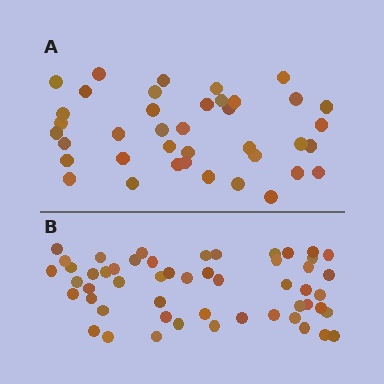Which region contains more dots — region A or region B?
Region B (the bottom region) has more dots.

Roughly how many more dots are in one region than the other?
Region B has approximately 15 more dots than region A.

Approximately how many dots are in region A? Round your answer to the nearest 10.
About 40 dots. (The exact count is 39, which rounds to 40.)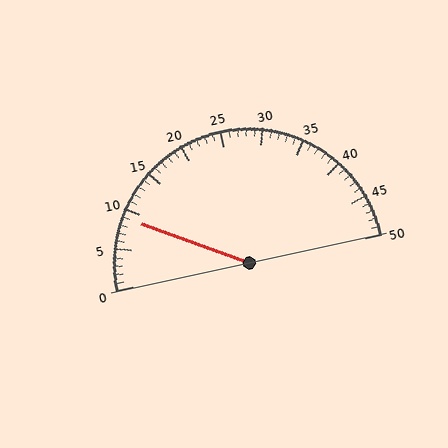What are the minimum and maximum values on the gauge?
The gauge ranges from 0 to 50.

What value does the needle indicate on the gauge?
The needle indicates approximately 9.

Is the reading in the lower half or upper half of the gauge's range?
The reading is in the lower half of the range (0 to 50).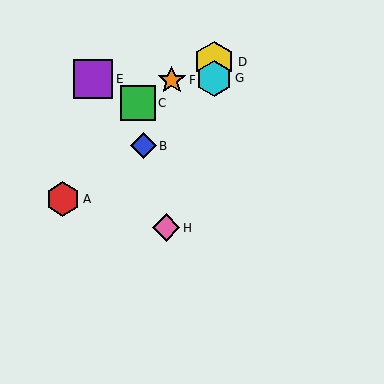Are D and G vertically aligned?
Yes, both are at x≈214.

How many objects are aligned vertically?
2 objects (D, G) are aligned vertically.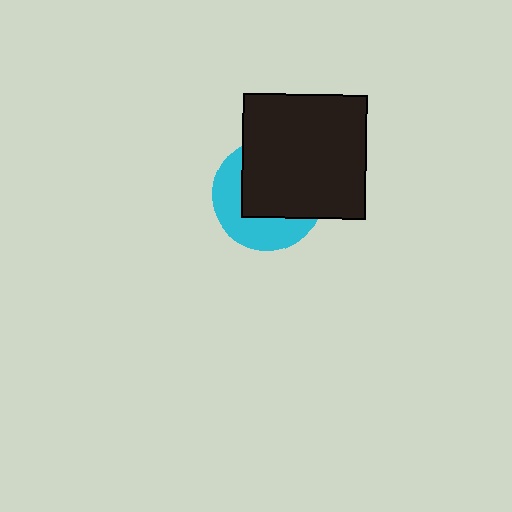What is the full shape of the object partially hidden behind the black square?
The partially hidden object is a cyan circle.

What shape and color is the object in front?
The object in front is a black square.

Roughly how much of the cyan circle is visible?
A small part of it is visible (roughly 41%).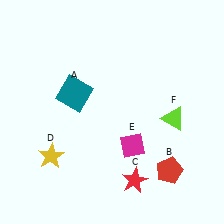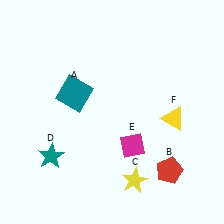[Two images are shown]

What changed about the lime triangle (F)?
In Image 1, F is lime. In Image 2, it changed to yellow.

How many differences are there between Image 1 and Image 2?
There are 3 differences between the two images.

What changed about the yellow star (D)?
In Image 1, D is yellow. In Image 2, it changed to teal.